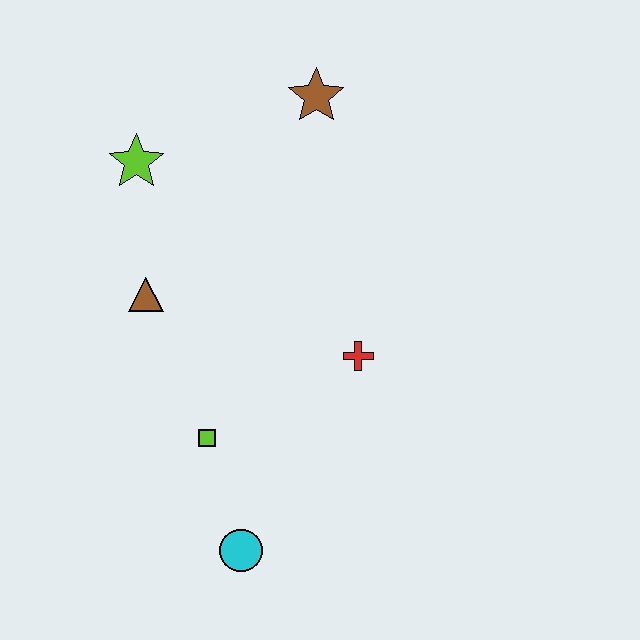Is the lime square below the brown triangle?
Yes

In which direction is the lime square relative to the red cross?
The lime square is to the left of the red cross.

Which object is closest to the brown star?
The lime star is closest to the brown star.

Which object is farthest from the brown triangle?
The cyan circle is farthest from the brown triangle.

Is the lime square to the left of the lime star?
No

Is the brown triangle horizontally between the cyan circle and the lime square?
No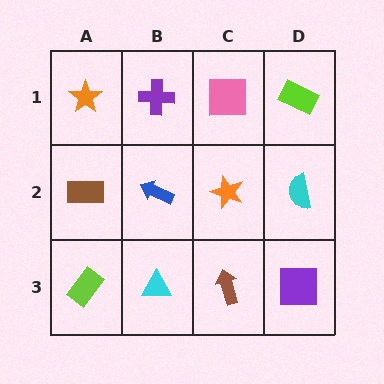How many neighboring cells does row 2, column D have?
3.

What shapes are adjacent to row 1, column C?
An orange star (row 2, column C), a purple cross (row 1, column B), a lime rectangle (row 1, column D).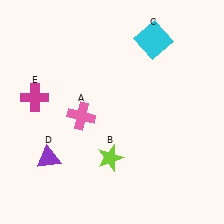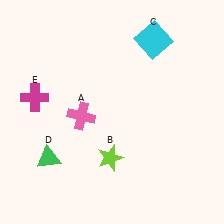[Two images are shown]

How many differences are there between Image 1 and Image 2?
There is 1 difference between the two images.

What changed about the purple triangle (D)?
In Image 1, D is purple. In Image 2, it changed to green.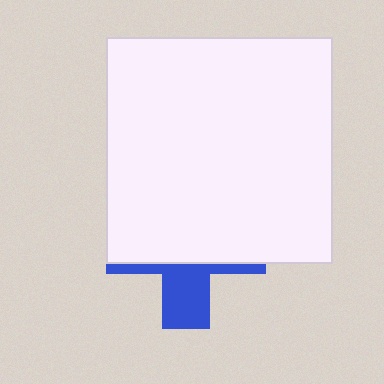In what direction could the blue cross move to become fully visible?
The blue cross could move down. That would shift it out from behind the white square entirely.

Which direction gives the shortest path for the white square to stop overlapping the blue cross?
Moving up gives the shortest separation.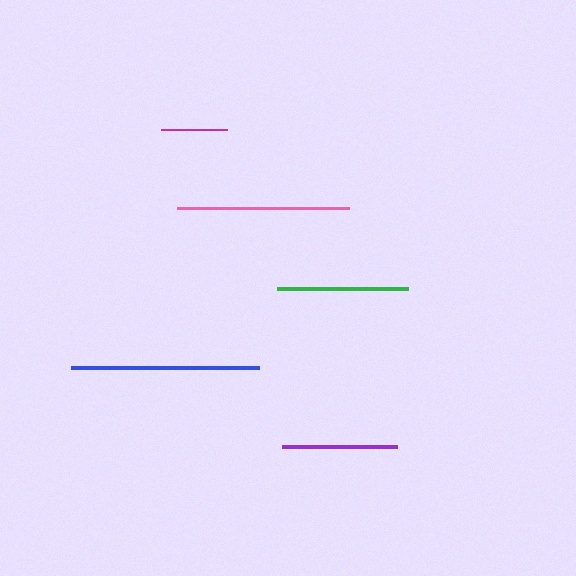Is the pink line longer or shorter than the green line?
The pink line is longer than the green line.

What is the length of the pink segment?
The pink segment is approximately 172 pixels long.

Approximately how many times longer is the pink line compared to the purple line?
The pink line is approximately 1.5 times the length of the purple line.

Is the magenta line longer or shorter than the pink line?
The pink line is longer than the magenta line.